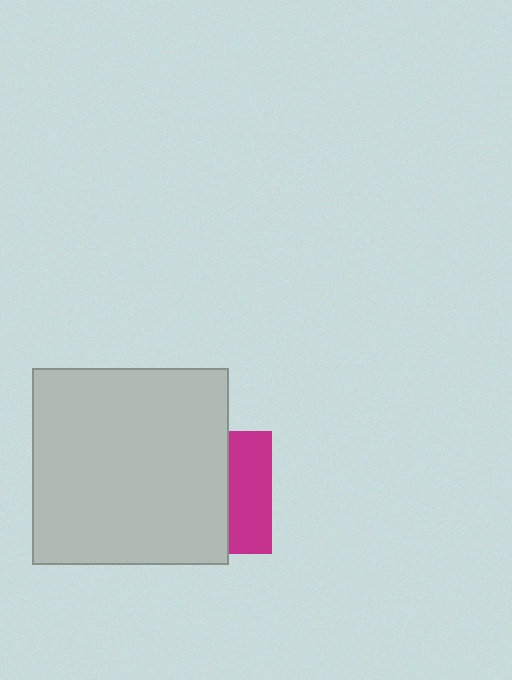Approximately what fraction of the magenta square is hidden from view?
Roughly 66% of the magenta square is hidden behind the light gray square.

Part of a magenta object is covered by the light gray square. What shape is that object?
It is a square.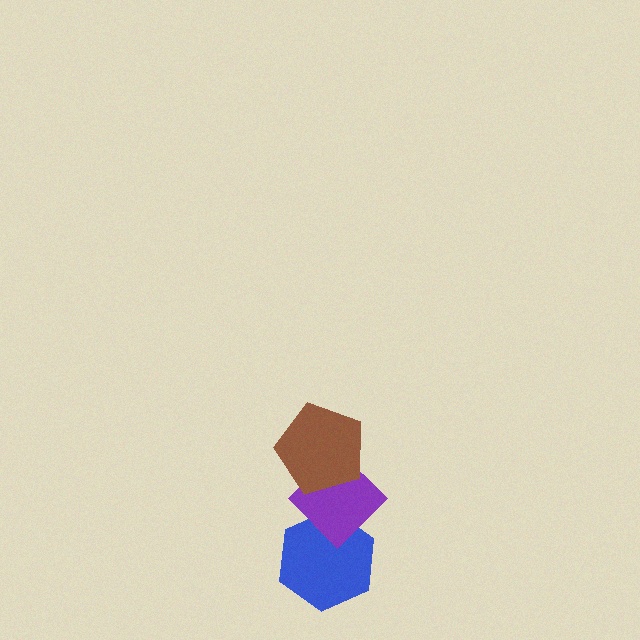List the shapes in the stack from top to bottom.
From top to bottom: the brown pentagon, the purple diamond, the blue hexagon.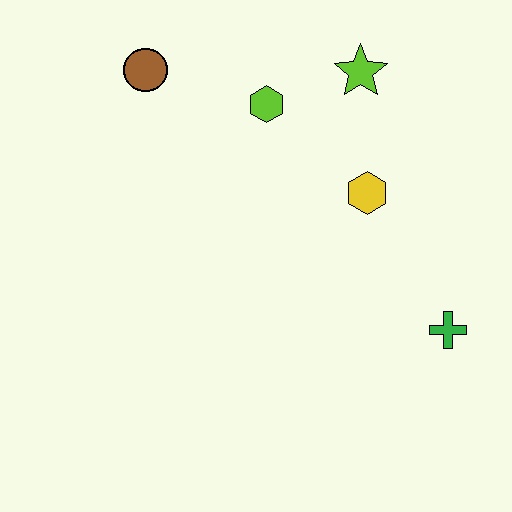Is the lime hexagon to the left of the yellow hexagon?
Yes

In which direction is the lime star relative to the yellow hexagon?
The lime star is above the yellow hexagon.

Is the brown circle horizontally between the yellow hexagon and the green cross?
No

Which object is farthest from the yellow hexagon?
The brown circle is farthest from the yellow hexagon.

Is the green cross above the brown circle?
No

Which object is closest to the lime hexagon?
The lime star is closest to the lime hexagon.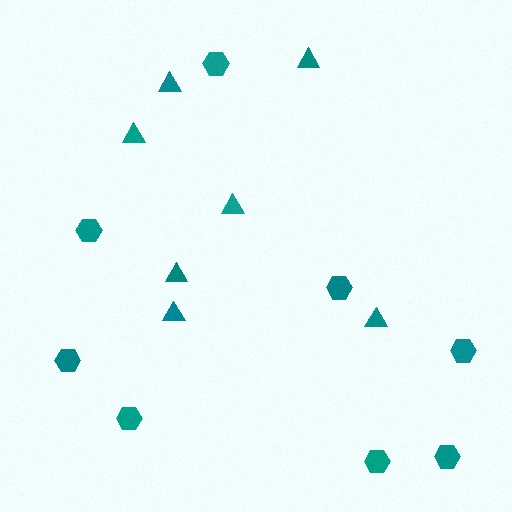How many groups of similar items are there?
There are 2 groups: one group of hexagons (8) and one group of triangles (7).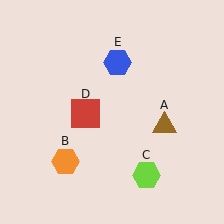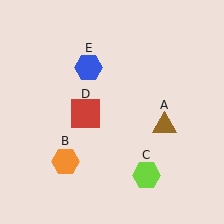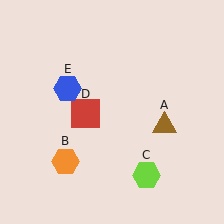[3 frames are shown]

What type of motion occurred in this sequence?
The blue hexagon (object E) rotated counterclockwise around the center of the scene.